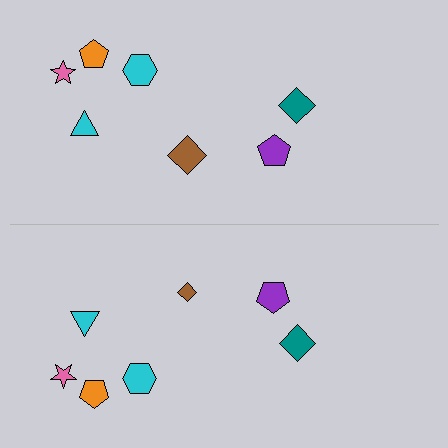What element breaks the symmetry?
The brown diamond on the bottom side has a different size than its mirror counterpart.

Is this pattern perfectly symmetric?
No, the pattern is not perfectly symmetric. The brown diamond on the bottom side has a different size than its mirror counterpart.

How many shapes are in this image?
There are 14 shapes in this image.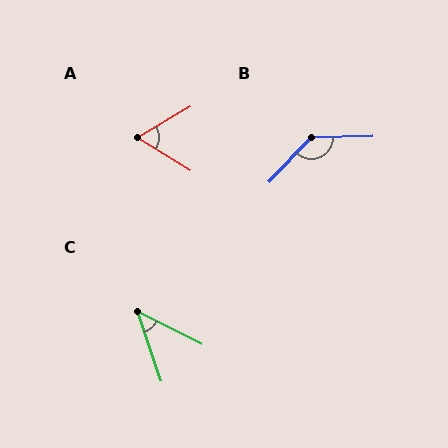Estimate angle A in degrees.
Approximately 62 degrees.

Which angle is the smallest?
C, at approximately 45 degrees.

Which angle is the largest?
B, at approximately 135 degrees.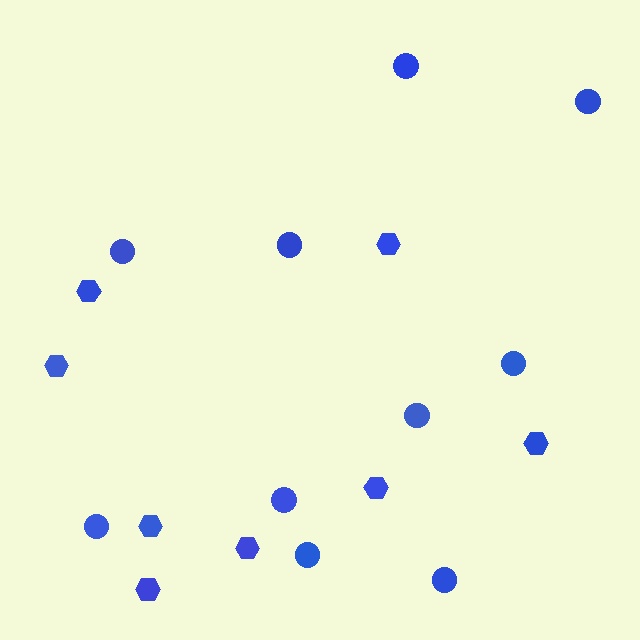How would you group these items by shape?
There are 2 groups: one group of circles (10) and one group of hexagons (8).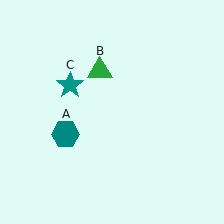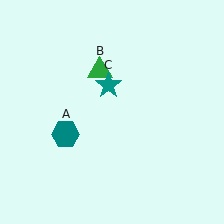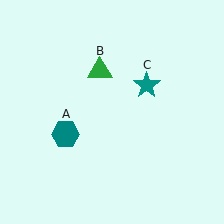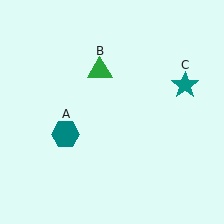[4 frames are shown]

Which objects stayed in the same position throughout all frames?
Teal hexagon (object A) and green triangle (object B) remained stationary.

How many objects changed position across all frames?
1 object changed position: teal star (object C).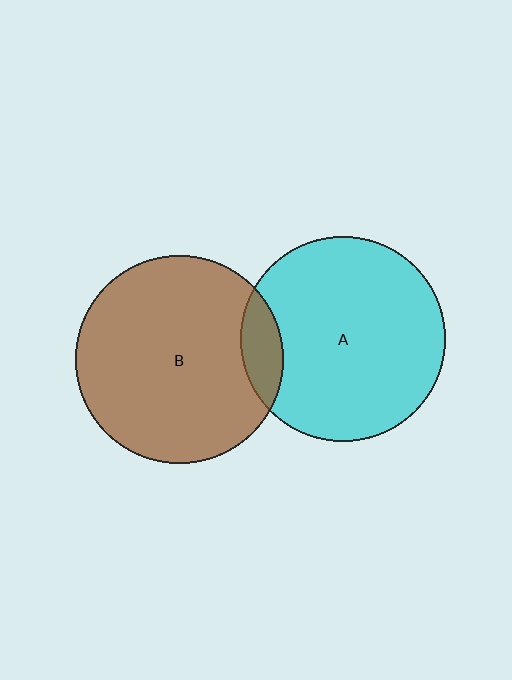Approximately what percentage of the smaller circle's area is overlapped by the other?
Approximately 10%.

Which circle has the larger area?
Circle B (brown).